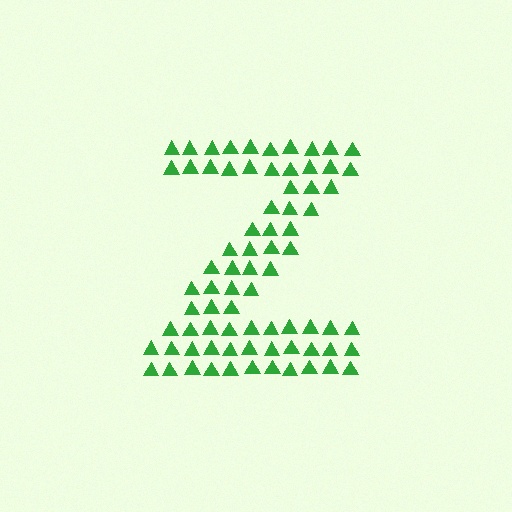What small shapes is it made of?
It is made of small triangles.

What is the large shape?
The large shape is the letter Z.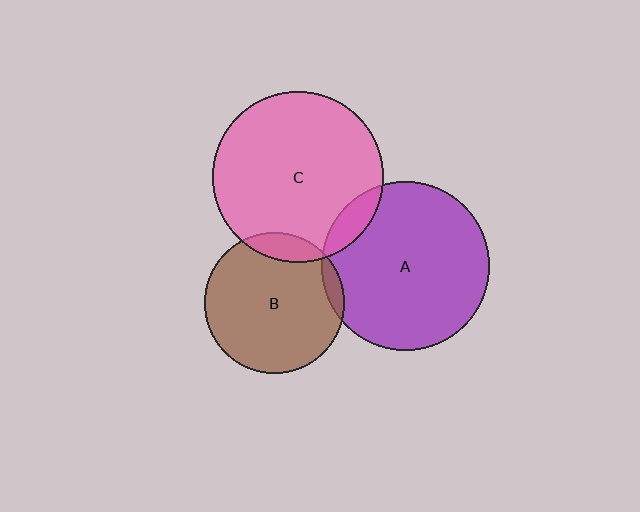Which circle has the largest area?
Circle C (pink).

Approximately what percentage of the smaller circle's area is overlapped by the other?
Approximately 10%.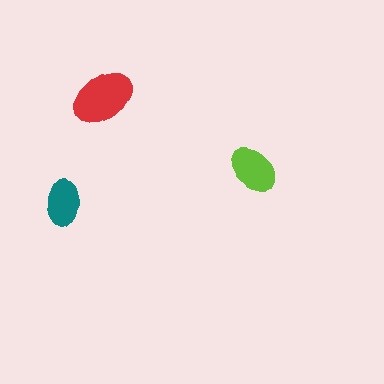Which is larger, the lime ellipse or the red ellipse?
The red one.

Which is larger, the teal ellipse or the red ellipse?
The red one.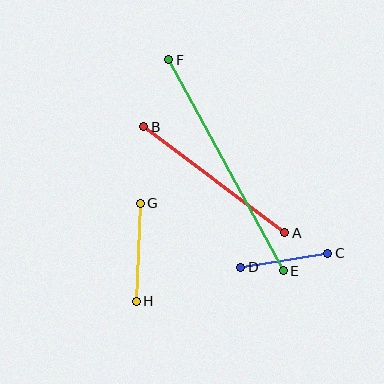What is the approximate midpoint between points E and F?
The midpoint is at approximately (226, 165) pixels.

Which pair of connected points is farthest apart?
Points E and F are farthest apart.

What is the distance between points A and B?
The distance is approximately 177 pixels.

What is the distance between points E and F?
The distance is approximately 240 pixels.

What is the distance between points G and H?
The distance is approximately 98 pixels.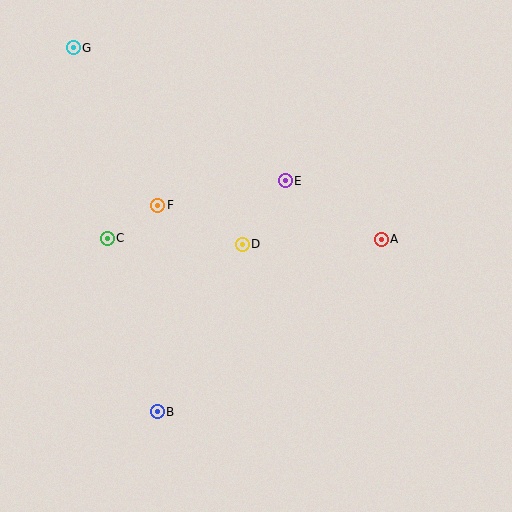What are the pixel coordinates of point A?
Point A is at (381, 239).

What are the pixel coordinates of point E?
Point E is at (285, 181).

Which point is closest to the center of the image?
Point D at (242, 244) is closest to the center.